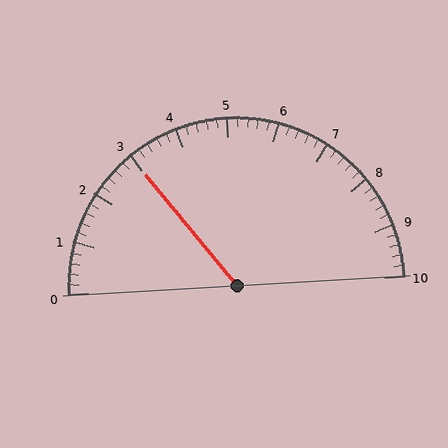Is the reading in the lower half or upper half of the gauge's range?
The reading is in the lower half of the range (0 to 10).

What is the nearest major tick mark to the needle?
The nearest major tick mark is 3.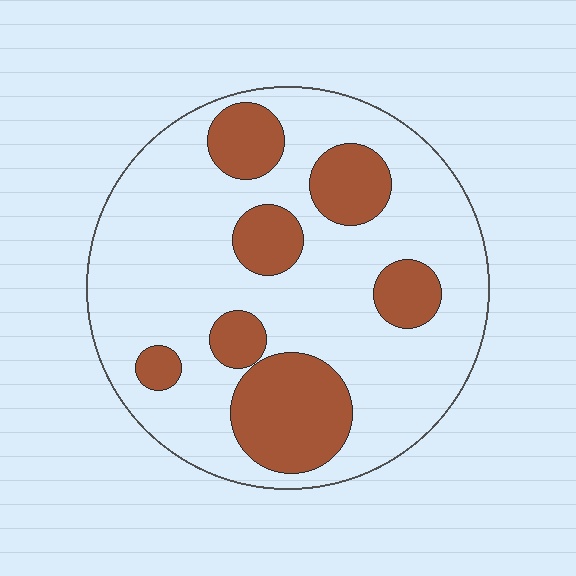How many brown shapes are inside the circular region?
7.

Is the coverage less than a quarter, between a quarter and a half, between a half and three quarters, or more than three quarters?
Between a quarter and a half.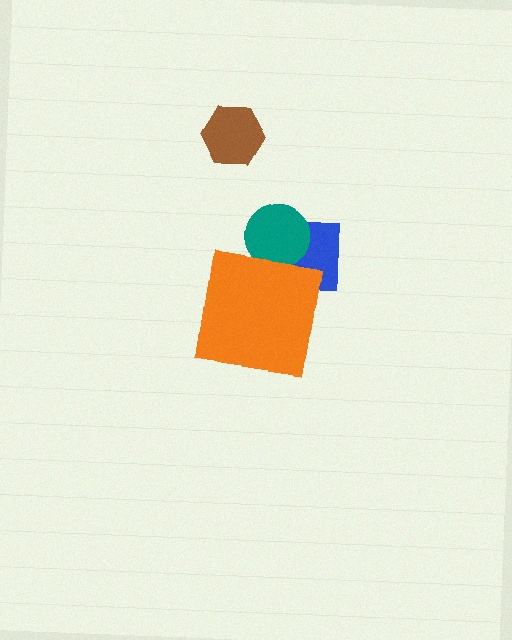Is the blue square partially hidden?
Yes, the blue square is partially hidden behind the orange square.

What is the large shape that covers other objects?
An orange square.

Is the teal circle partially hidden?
Yes, the teal circle is partially hidden behind the orange square.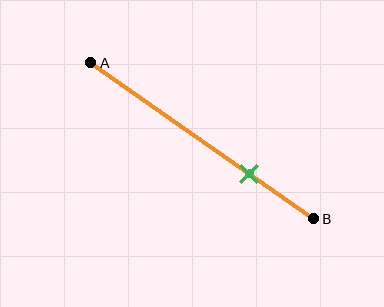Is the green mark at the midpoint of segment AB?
No, the mark is at about 70% from A, not at the 50% midpoint.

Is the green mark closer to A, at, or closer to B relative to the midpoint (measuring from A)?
The green mark is closer to point B than the midpoint of segment AB.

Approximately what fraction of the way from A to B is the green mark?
The green mark is approximately 70% of the way from A to B.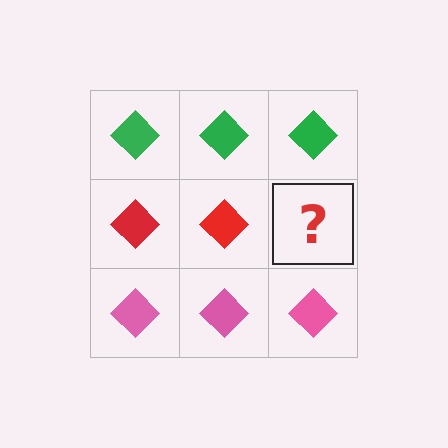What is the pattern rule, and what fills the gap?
The rule is that each row has a consistent color. The gap should be filled with a red diamond.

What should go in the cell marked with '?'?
The missing cell should contain a red diamond.